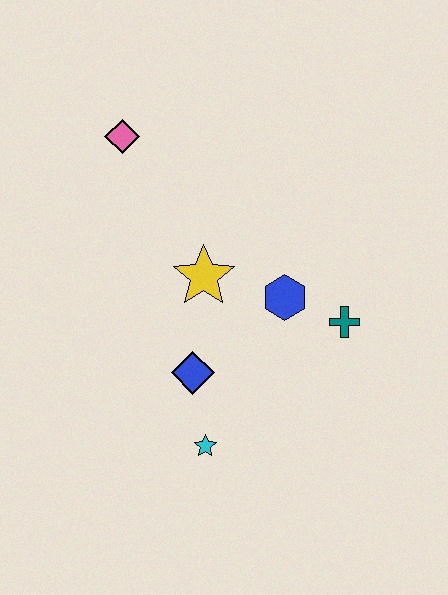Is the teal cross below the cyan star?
No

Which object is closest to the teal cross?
The blue hexagon is closest to the teal cross.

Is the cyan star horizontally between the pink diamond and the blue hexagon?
Yes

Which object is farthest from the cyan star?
The pink diamond is farthest from the cyan star.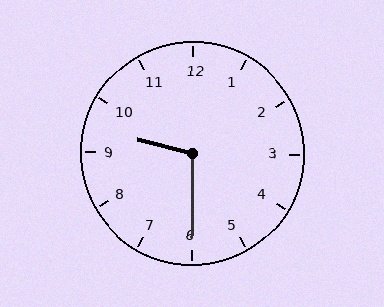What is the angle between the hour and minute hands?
Approximately 105 degrees.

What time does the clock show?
9:30.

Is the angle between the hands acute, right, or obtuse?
It is obtuse.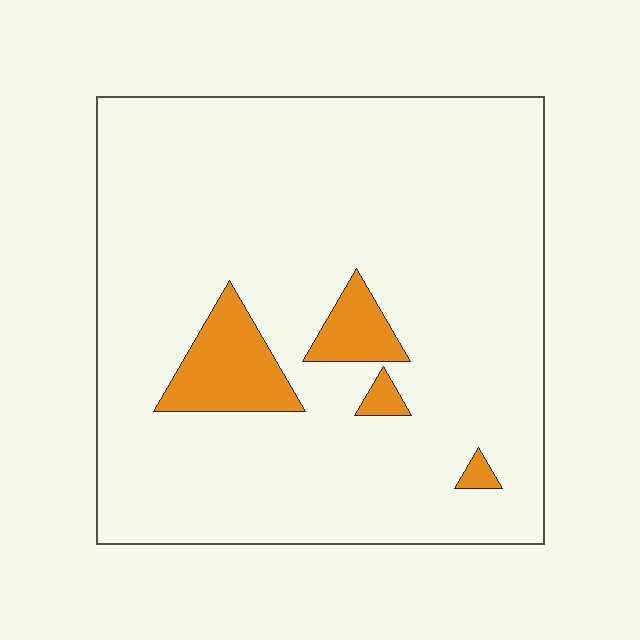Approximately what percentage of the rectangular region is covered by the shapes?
Approximately 10%.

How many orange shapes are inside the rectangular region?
4.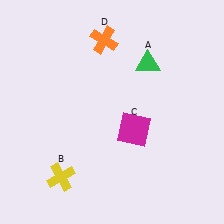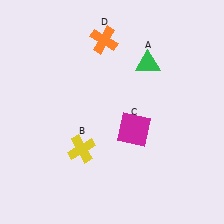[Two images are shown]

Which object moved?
The yellow cross (B) moved up.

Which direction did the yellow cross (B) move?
The yellow cross (B) moved up.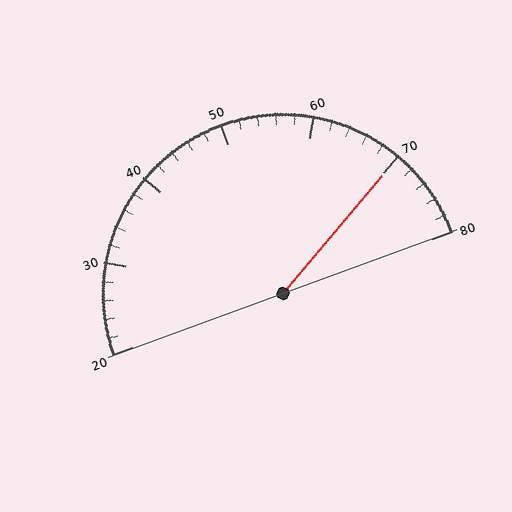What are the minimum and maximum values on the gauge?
The gauge ranges from 20 to 80.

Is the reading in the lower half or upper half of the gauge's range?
The reading is in the upper half of the range (20 to 80).